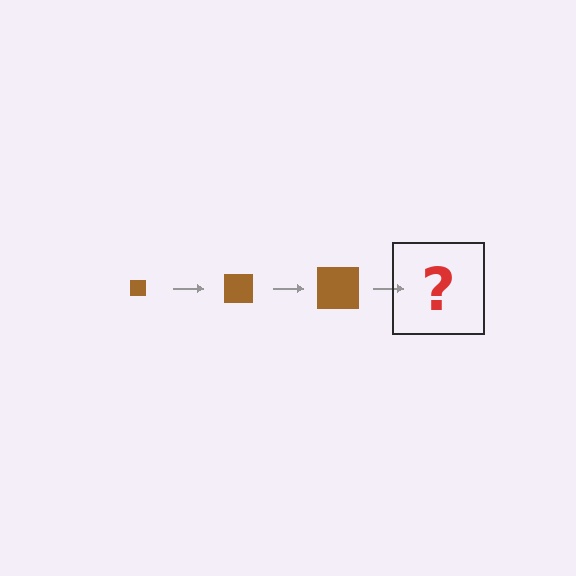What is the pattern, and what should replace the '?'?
The pattern is that the square gets progressively larger each step. The '?' should be a brown square, larger than the previous one.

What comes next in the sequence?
The next element should be a brown square, larger than the previous one.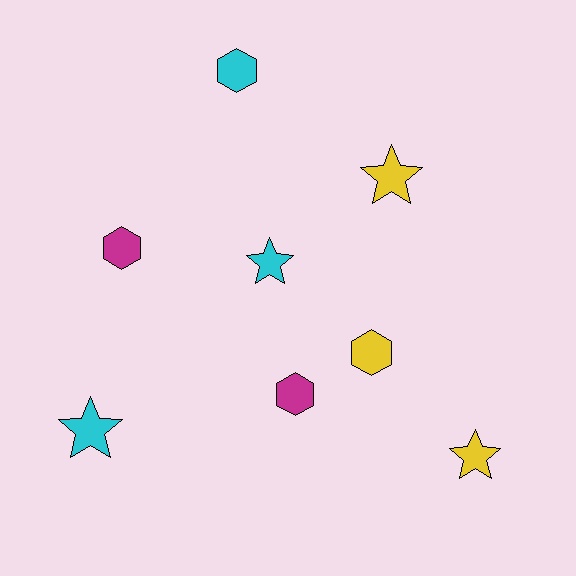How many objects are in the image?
There are 8 objects.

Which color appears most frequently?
Yellow, with 3 objects.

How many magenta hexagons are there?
There are 2 magenta hexagons.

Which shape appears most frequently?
Hexagon, with 4 objects.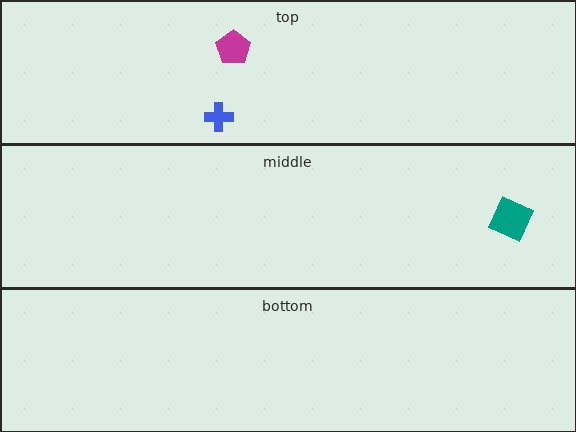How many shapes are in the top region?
2.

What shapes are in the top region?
The magenta pentagon, the blue cross.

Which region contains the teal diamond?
The middle region.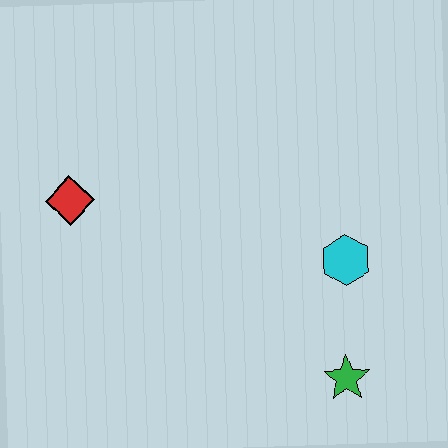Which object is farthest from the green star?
The red diamond is farthest from the green star.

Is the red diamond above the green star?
Yes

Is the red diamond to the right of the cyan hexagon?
No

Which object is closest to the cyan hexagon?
The green star is closest to the cyan hexagon.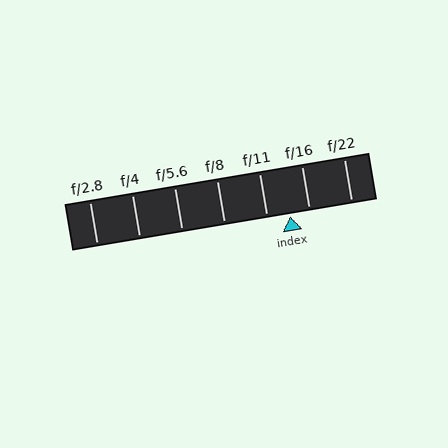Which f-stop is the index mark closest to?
The index mark is closest to f/16.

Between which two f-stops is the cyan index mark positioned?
The index mark is between f/11 and f/16.